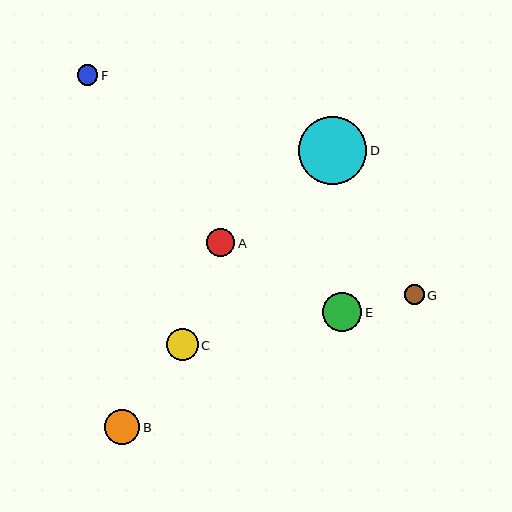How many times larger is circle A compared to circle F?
Circle A is approximately 1.3 times the size of circle F.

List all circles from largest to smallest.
From largest to smallest: D, E, B, C, A, F, G.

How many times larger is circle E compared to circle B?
Circle E is approximately 1.1 times the size of circle B.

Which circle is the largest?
Circle D is the largest with a size of approximately 68 pixels.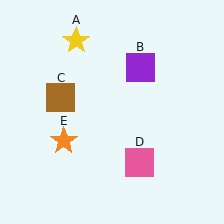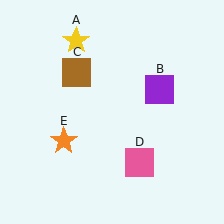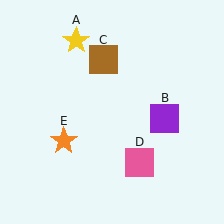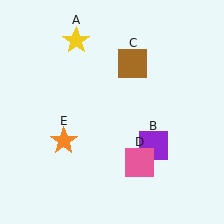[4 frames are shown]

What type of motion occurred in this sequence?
The purple square (object B), brown square (object C) rotated clockwise around the center of the scene.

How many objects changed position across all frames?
2 objects changed position: purple square (object B), brown square (object C).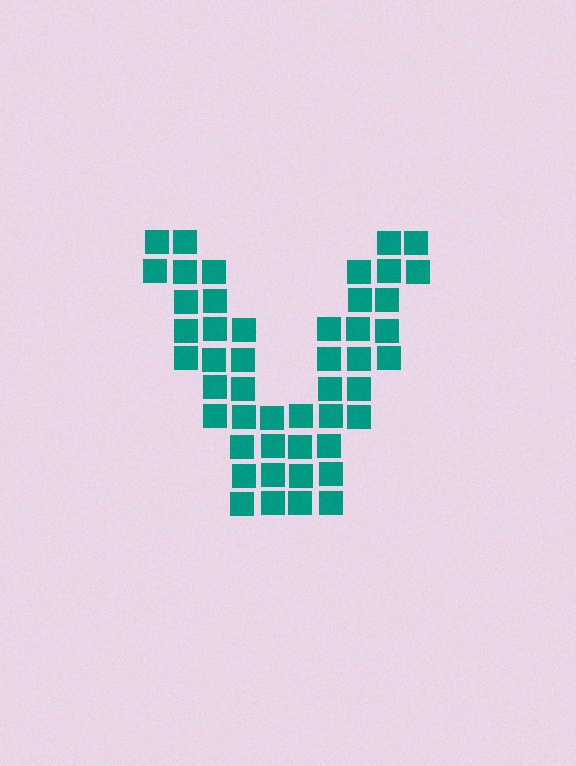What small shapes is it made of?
It is made of small squares.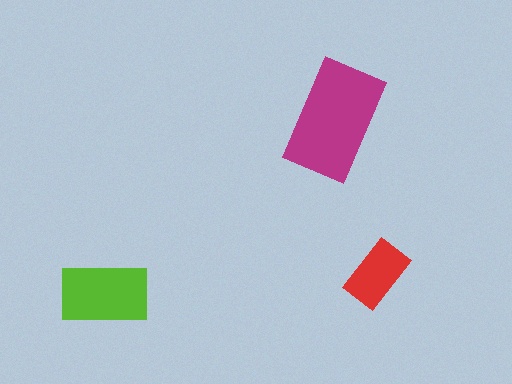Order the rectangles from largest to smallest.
the magenta one, the lime one, the red one.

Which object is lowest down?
The lime rectangle is bottommost.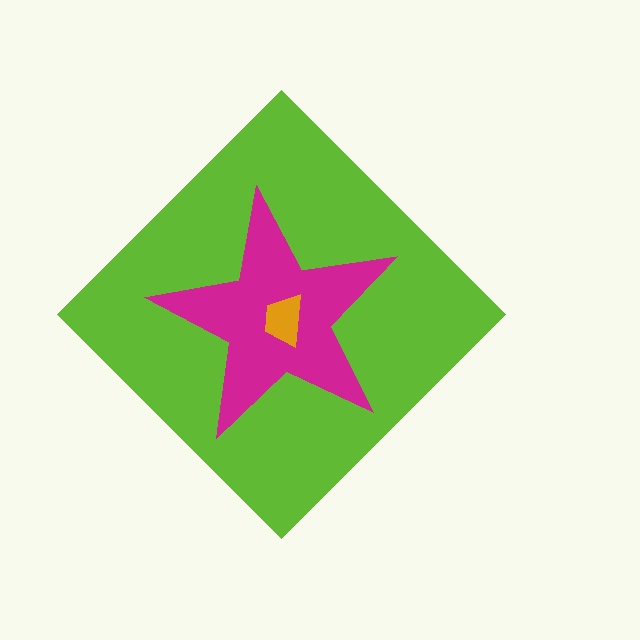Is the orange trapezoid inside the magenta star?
Yes.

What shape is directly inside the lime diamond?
The magenta star.